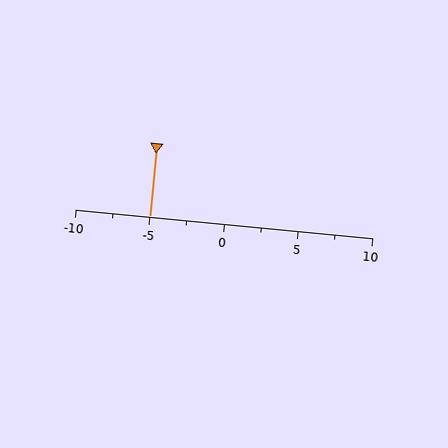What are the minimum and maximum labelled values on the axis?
The axis runs from -10 to 10.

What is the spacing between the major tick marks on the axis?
The major ticks are spaced 5 apart.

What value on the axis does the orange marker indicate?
The marker indicates approximately -5.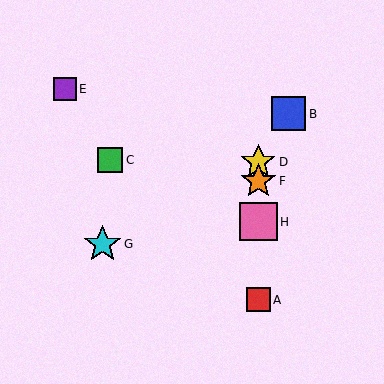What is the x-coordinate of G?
Object G is at x≈102.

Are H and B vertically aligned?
No, H is at x≈258 and B is at x≈288.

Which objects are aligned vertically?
Objects A, D, F, H are aligned vertically.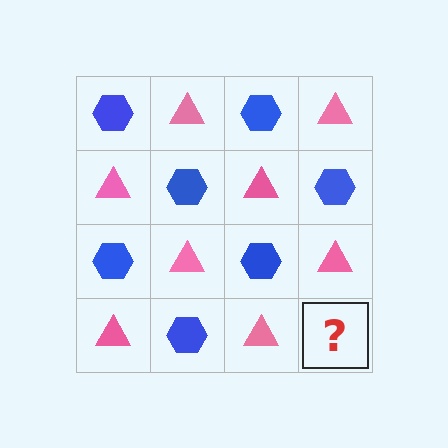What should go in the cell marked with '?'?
The missing cell should contain a blue hexagon.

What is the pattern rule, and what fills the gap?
The rule is that it alternates blue hexagon and pink triangle in a checkerboard pattern. The gap should be filled with a blue hexagon.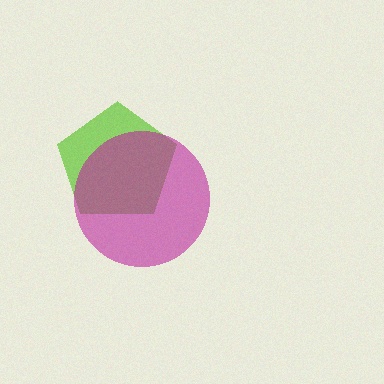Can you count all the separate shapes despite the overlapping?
Yes, there are 2 separate shapes.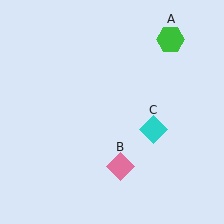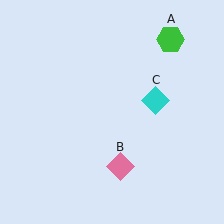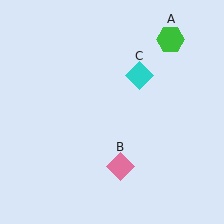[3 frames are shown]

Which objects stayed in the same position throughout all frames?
Green hexagon (object A) and pink diamond (object B) remained stationary.